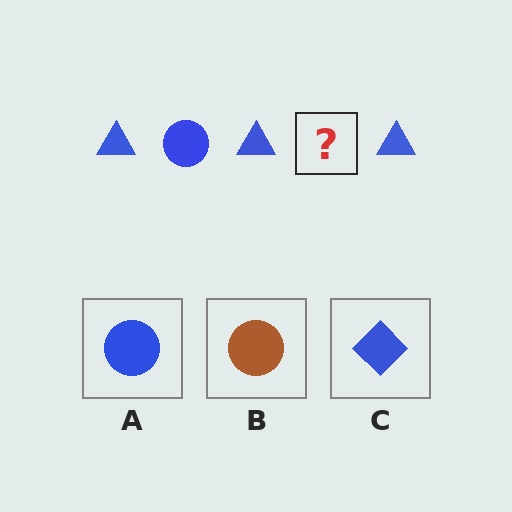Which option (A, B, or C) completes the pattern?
A.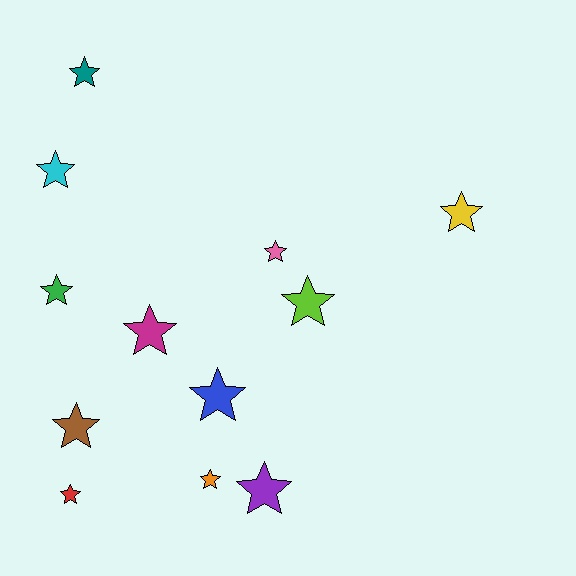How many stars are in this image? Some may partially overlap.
There are 12 stars.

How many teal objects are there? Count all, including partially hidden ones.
There is 1 teal object.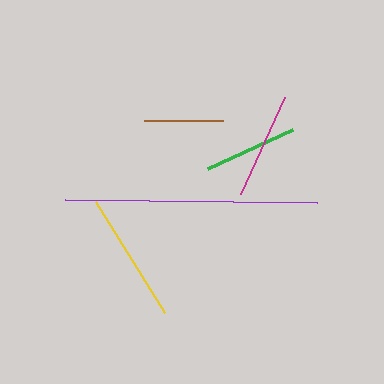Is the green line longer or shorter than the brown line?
The green line is longer than the brown line.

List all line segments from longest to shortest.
From longest to shortest: purple, yellow, magenta, green, brown.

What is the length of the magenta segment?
The magenta segment is approximately 106 pixels long.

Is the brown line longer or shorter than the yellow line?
The yellow line is longer than the brown line.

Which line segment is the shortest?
The brown line is the shortest at approximately 79 pixels.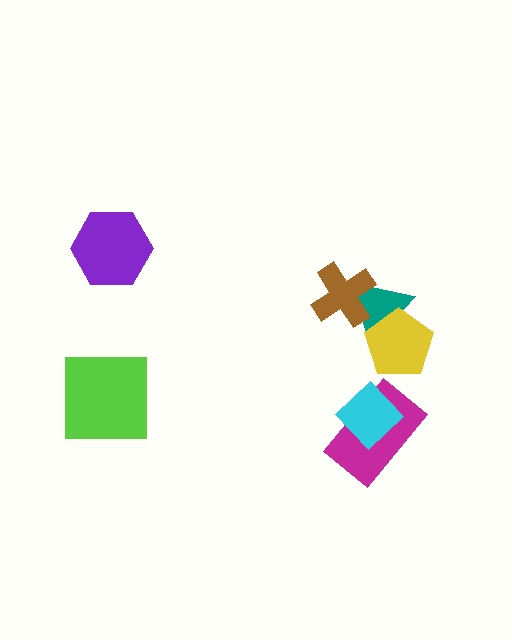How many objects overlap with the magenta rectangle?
1 object overlaps with the magenta rectangle.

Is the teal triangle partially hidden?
Yes, it is partially covered by another shape.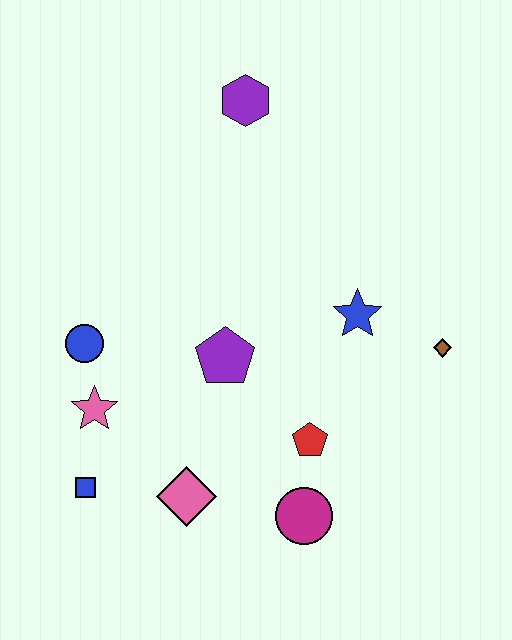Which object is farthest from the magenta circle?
The purple hexagon is farthest from the magenta circle.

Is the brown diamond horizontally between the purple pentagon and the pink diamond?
No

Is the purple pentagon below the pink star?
No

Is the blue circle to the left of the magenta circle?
Yes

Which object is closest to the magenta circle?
The red pentagon is closest to the magenta circle.